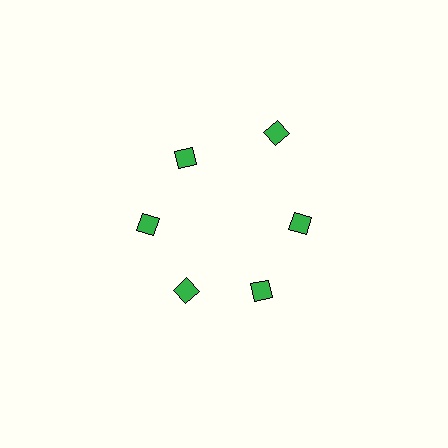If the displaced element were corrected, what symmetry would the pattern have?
It would have 6-fold rotational symmetry — the pattern would map onto itself every 60 degrees.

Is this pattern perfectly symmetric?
No. The 6 green diamonds are arranged in a ring, but one element near the 1 o'clock position is pushed outward from the center, breaking the 6-fold rotational symmetry.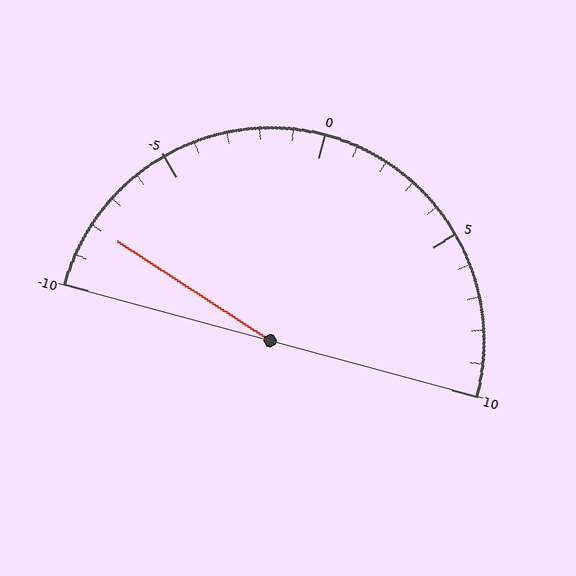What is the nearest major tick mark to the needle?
The nearest major tick mark is -10.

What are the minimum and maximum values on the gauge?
The gauge ranges from -10 to 10.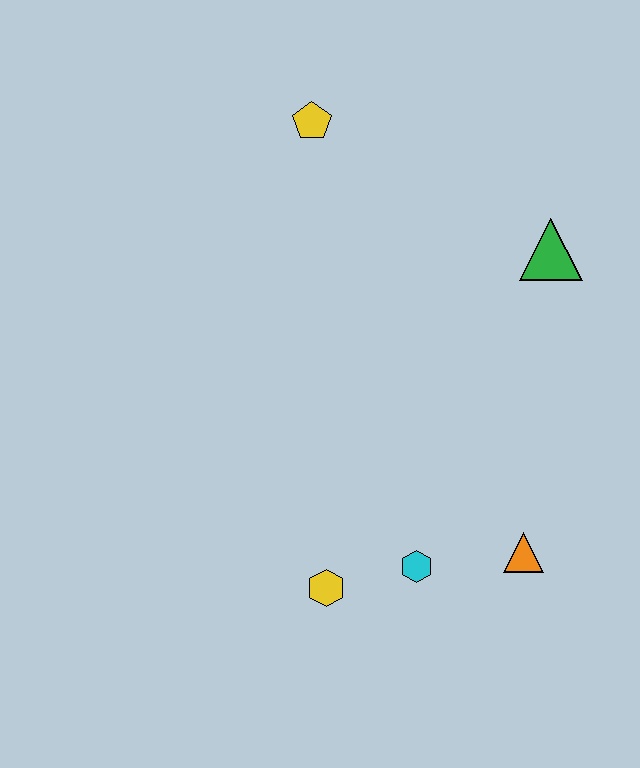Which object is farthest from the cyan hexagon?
The yellow pentagon is farthest from the cyan hexagon.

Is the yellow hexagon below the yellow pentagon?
Yes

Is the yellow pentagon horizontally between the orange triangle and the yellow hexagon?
No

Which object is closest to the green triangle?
The yellow pentagon is closest to the green triangle.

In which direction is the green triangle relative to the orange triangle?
The green triangle is above the orange triangle.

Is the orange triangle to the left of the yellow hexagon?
No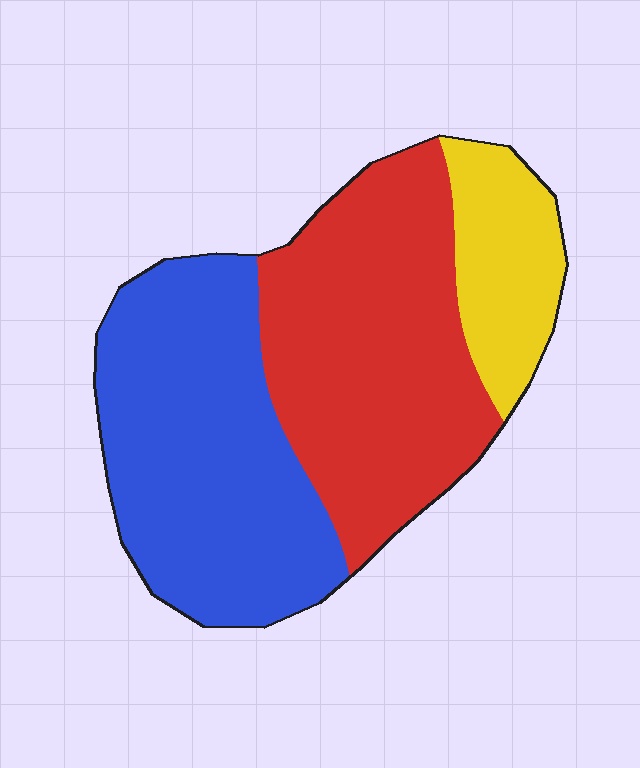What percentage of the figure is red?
Red takes up about two fifths (2/5) of the figure.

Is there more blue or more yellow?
Blue.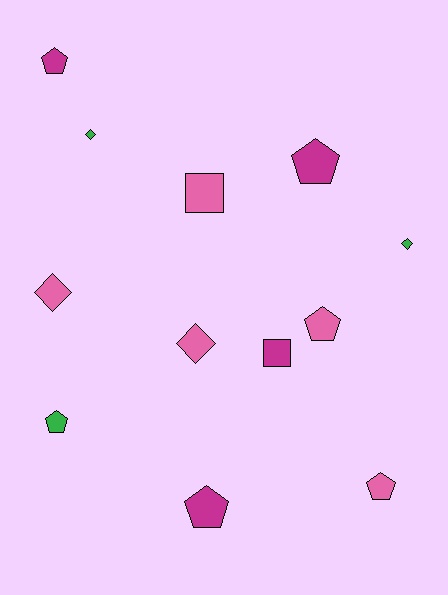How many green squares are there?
There are no green squares.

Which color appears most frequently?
Pink, with 5 objects.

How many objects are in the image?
There are 12 objects.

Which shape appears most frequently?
Pentagon, with 6 objects.